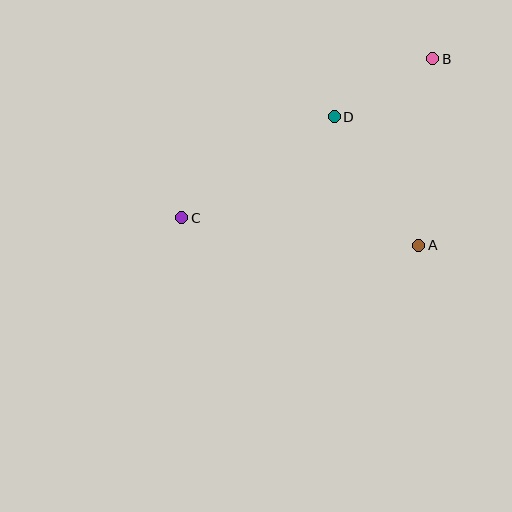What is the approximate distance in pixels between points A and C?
The distance between A and C is approximately 239 pixels.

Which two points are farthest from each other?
Points B and C are farthest from each other.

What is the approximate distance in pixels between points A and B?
The distance between A and B is approximately 187 pixels.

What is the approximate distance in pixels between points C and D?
The distance between C and D is approximately 183 pixels.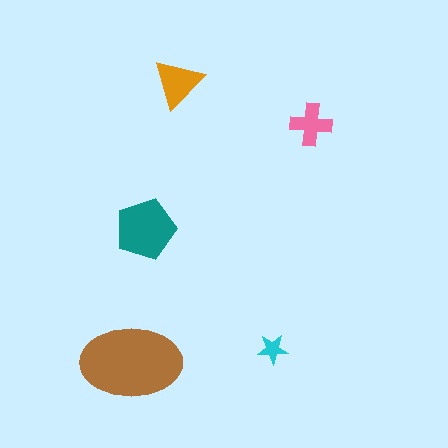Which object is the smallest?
The cyan star.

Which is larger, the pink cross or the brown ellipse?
The brown ellipse.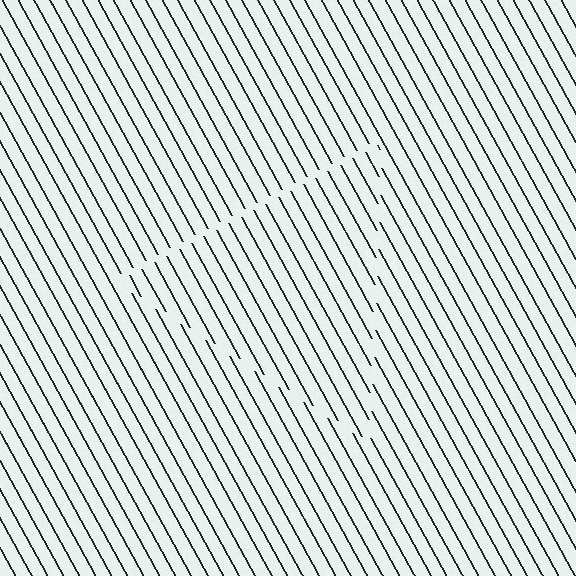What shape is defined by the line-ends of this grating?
An illusory triangle. The interior of the shape contains the same grating, shifted by half a period — the contour is defined by the phase discontinuity where line-ends from the inner and outer gratings abut.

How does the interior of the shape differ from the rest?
The interior of the shape contains the same grating, shifted by half a period — the contour is defined by the phase discontinuity where line-ends from the inner and outer gratings abut.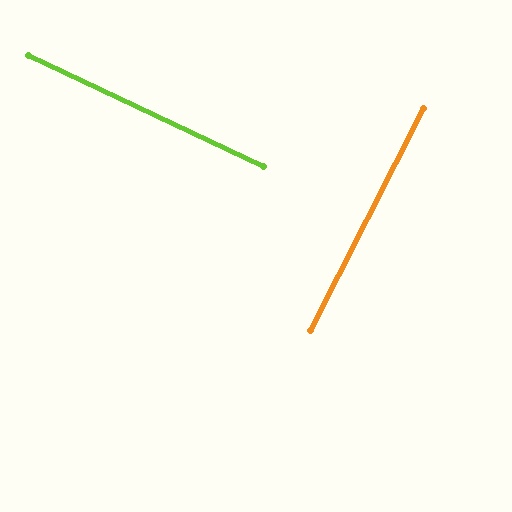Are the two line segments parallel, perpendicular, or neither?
Perpendicular — they meet at approximately 88°.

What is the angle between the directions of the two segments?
Approximately 88 degrees.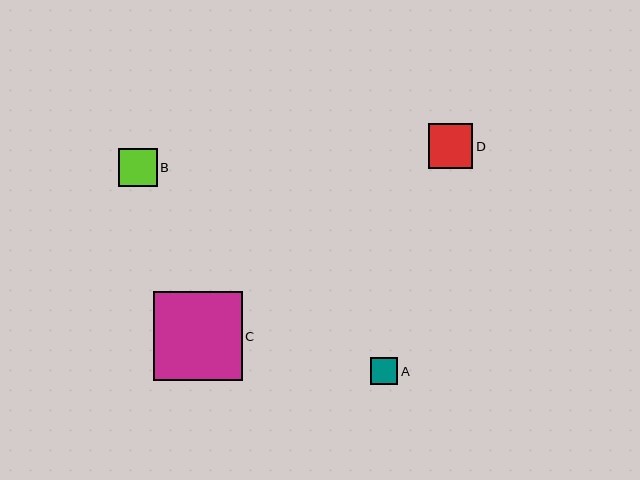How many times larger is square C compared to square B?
Square C is approximately 2.3 times the size of square B.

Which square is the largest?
Square C is the largest with a size of approximately 89 pixels.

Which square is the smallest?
Square A is the smallest with a size of approximately 27 pixels.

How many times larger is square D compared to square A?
Square D is approximately 1.6 times the size of square A.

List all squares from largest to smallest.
From largest to smallest: C, D, B, A.